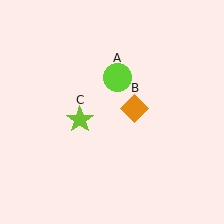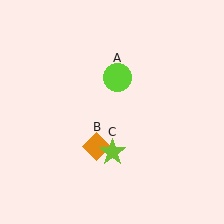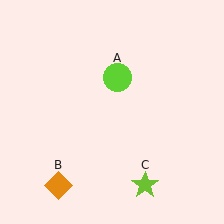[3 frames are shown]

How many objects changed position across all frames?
2 objects changed position: orange diamond (object B), lime star (object C).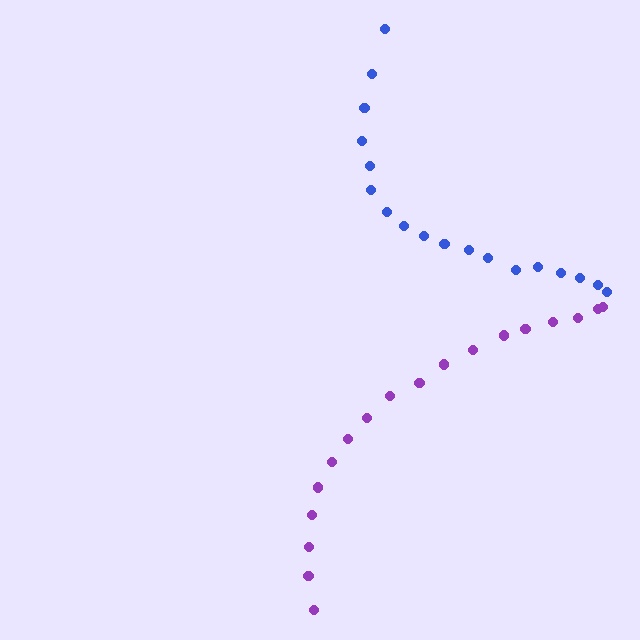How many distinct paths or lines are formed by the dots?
There are 2 distinct paths.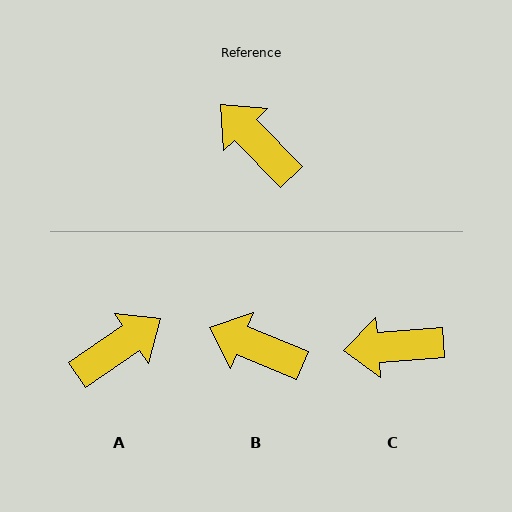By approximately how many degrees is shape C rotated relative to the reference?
Approximately 50 degrees counter-clockwise.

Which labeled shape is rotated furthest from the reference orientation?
A, about 100 degrees away.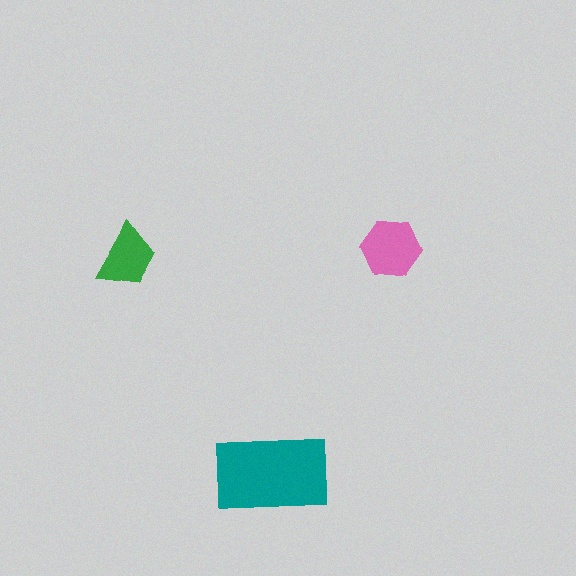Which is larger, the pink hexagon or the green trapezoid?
The pink hexagon.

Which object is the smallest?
The green trapezoid.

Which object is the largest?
The teal rectangle.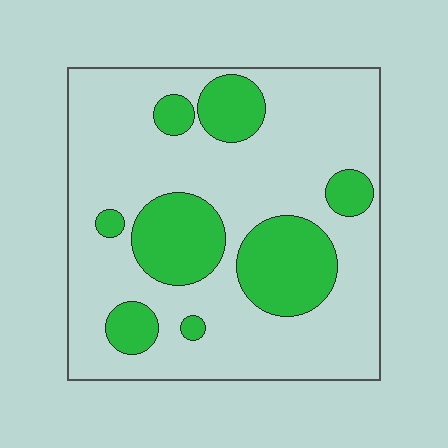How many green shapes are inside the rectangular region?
8.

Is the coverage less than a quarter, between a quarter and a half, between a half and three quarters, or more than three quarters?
Between a quarter and a half.